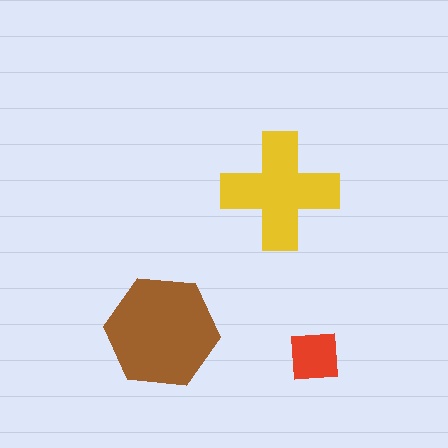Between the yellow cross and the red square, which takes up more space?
The yellow cross.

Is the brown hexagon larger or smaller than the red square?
Larger.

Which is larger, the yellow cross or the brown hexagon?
The brown hexagon.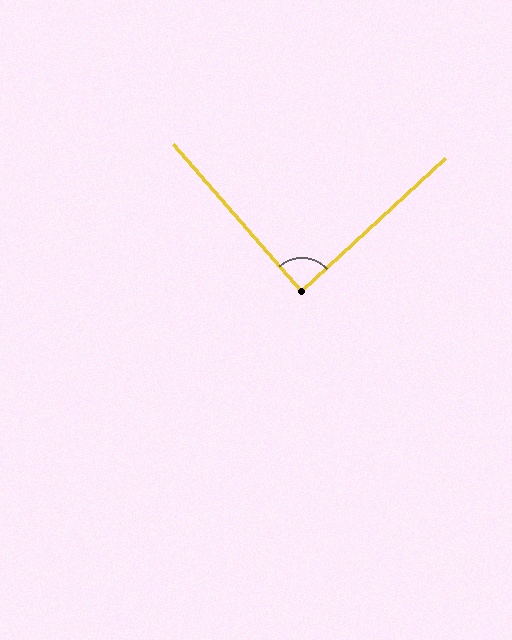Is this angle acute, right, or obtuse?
It is approximately a right angle.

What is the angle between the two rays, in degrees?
Approximately 88 degrees.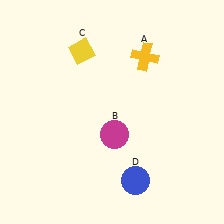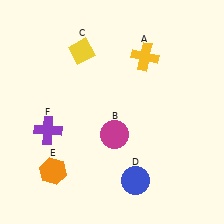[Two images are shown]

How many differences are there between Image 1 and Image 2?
There are 2 differences between the two images.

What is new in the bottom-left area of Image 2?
An orange hexagon (E) was added in the bottom-left area of Image 2.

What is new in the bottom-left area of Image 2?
A purple cross (F) was added in the bottom-left area of Image 2.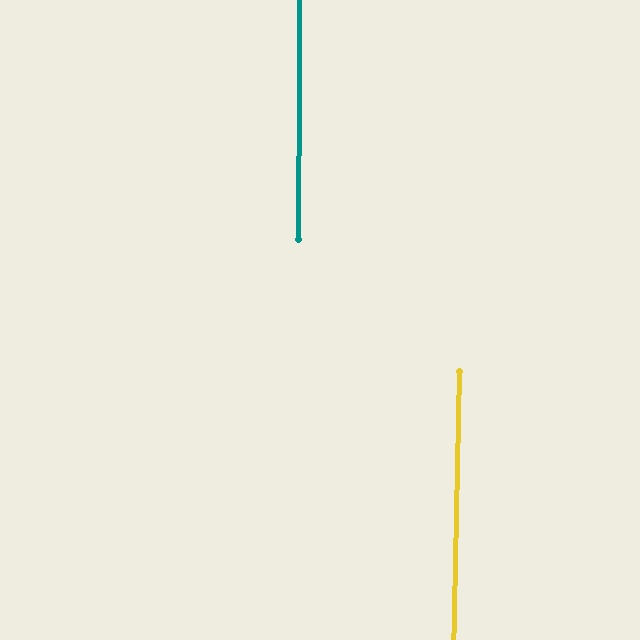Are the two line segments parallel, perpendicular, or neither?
Parallel — their directions differ by only 0.8°.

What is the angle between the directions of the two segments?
Approximately 1 degree.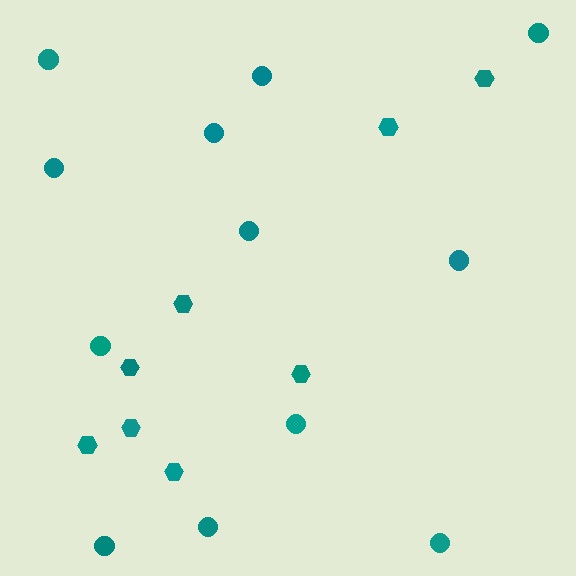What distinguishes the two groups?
There are 2 groups: one group of hexagons (8) and one group of circles (12).